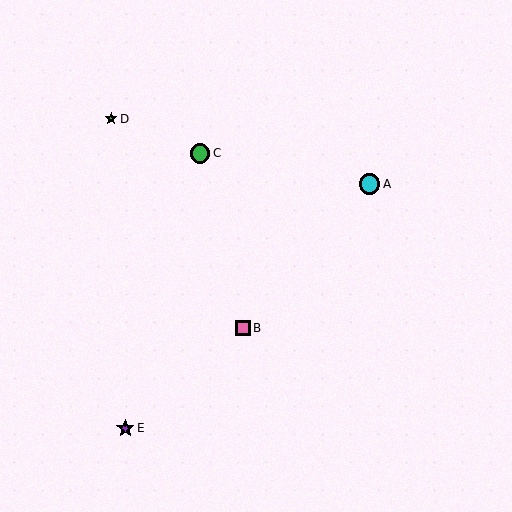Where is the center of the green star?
The center of the green star is at (111, 119).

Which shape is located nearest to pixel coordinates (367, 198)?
The cyan circle (labeled A) at (370, 184) is nearest to that location.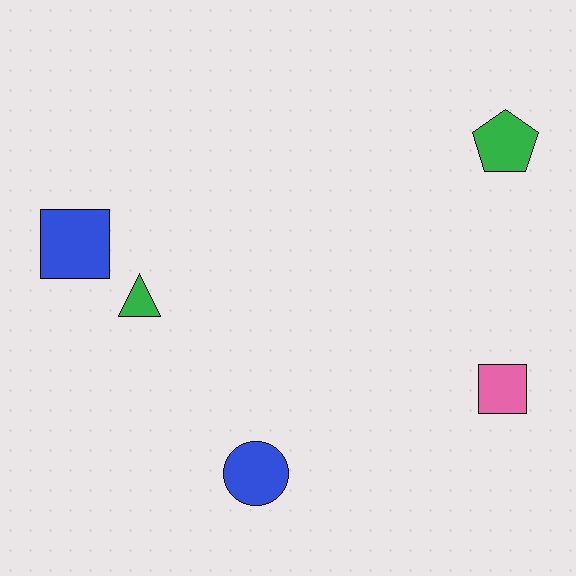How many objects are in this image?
There are 5 objects.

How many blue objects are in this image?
There are 2 blue objects.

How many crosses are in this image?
There are no crosses.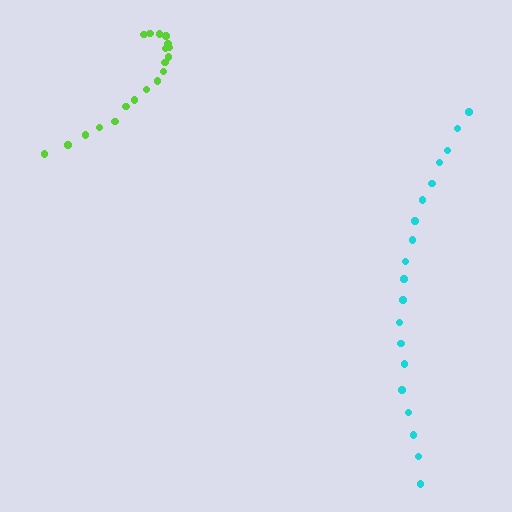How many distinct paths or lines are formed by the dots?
There are 2 distinct paths.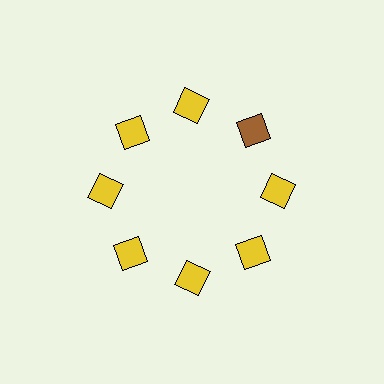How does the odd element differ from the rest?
It has a different color: brown instead of yellow.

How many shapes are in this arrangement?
There are 8 shapes arranged in a ring pattern.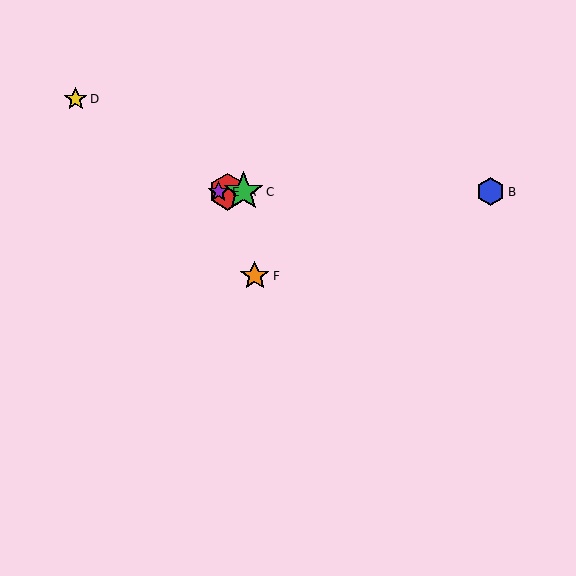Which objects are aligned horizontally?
Objects A, B, C, E are aligned horizontally.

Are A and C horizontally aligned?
Yes, both are at y≈192.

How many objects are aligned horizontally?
4 objects (A, B, C, E) are aligned horizontally.